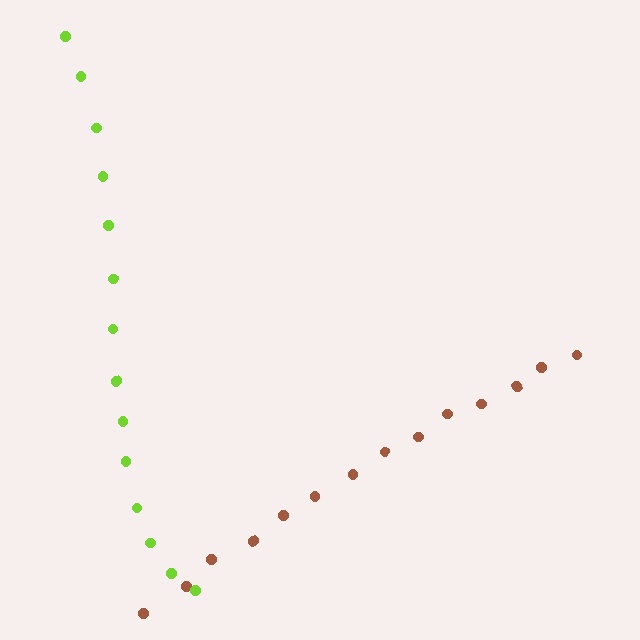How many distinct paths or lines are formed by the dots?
There are 2 distinct paths.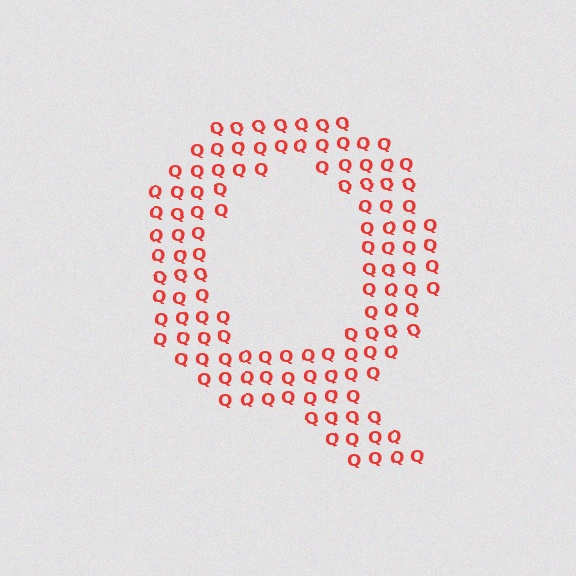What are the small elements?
The small elements are letter Q's.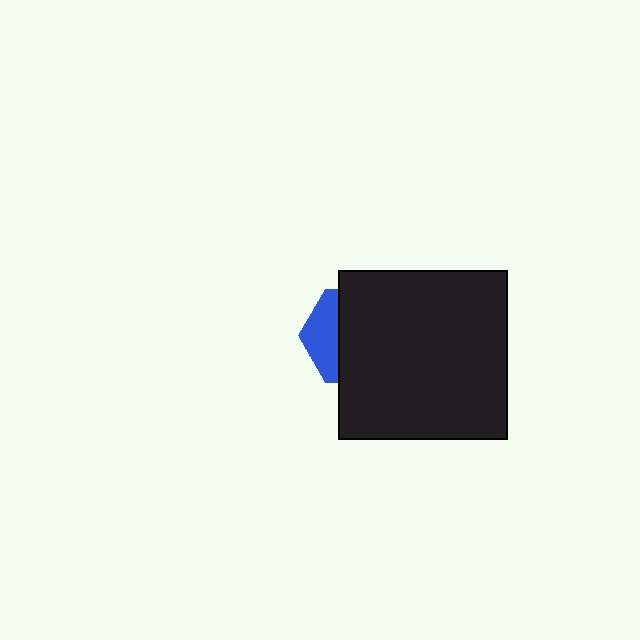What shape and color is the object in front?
The object in front is a black square.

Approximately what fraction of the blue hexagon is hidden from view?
Roughly 68% of the blue hexagon is hidden behind the black square.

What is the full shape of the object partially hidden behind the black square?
The partially hidden object is a blue hexagon.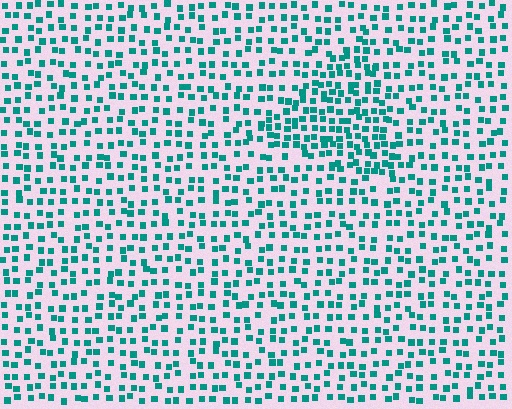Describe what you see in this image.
The image contains small teal elements arranged at two different densities. A triangle-shaped region is visible where the elements are more densely packed than the surrounding area.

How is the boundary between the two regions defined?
The boundary is defined by a change in element density (approximately 1.7x ratio). All elements are the same color, size, and shape.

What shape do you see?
I see a triangle.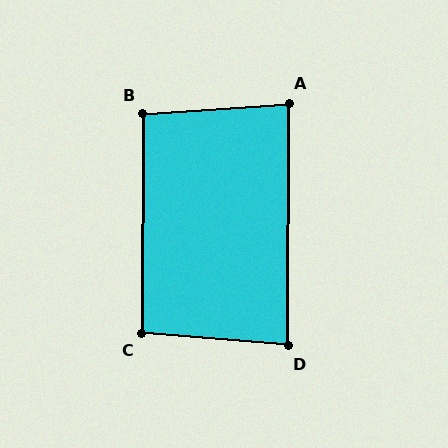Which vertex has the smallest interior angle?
D, at approximately 86 degrees.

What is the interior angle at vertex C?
Approximately 94 degrees (approximately right).